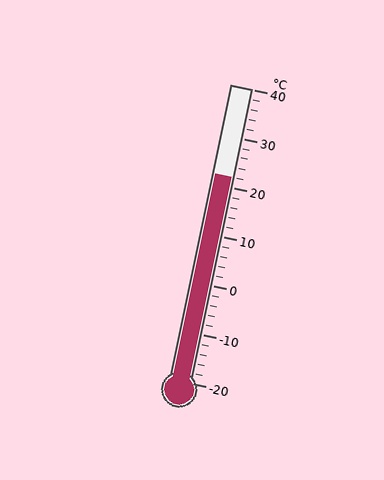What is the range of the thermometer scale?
The thermometer scale ranges from -20°C to 40°C.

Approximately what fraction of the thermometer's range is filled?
The thermometer is filled to approximately 70% of its range.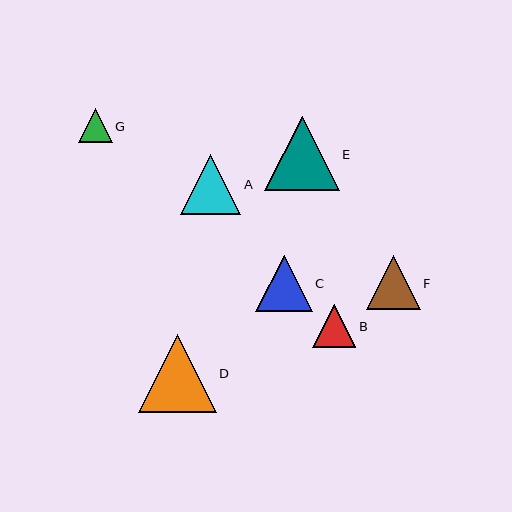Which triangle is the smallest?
Triangle G is the smallest with a size of approximately 34 pixels.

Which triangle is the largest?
Triangle D is the largest with a size of approximately 78 pixels.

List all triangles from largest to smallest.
From largest to smallest: D, E, A, C, F, B, G.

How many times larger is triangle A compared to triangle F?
Triangle A is approximately 1.1 times the size of triangle F.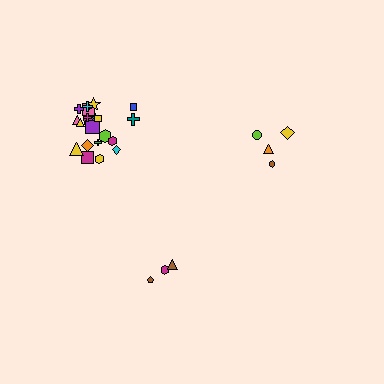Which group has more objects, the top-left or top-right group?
The top-left group.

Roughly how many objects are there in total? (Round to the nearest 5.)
Roughly 30 objects in total.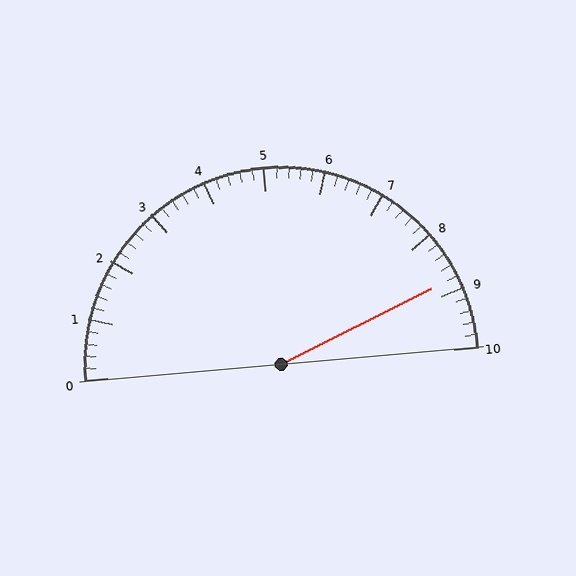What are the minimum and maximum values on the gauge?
The gauge ranges from 0 to 10.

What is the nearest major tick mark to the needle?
The nearest major tick mark is 9.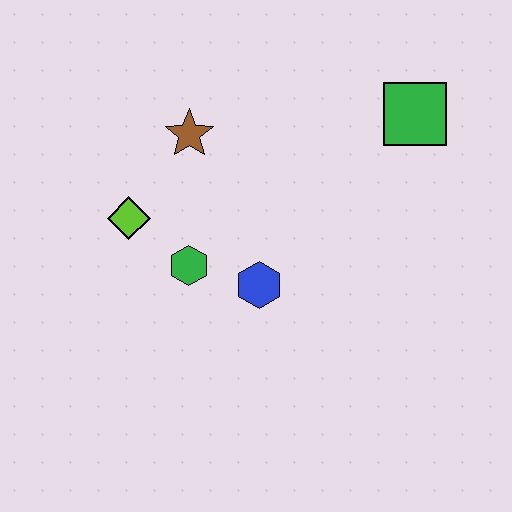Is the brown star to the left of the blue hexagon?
Yes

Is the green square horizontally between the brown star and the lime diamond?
No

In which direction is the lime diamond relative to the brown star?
The lime diamond is below the brown star.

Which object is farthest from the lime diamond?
The green square is farthest from the lime diamond.